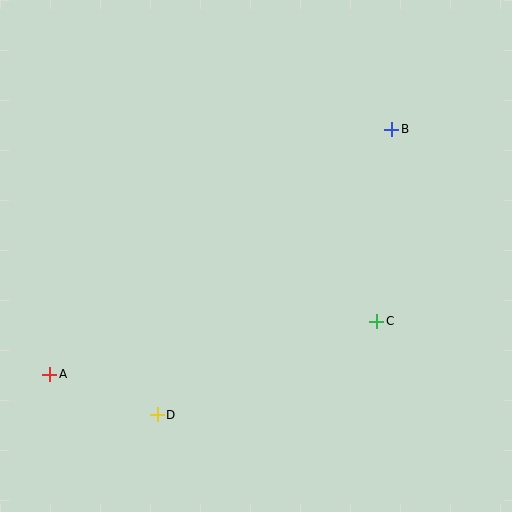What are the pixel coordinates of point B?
Point B is at (392, 129).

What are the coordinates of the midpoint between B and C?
The midpoint between B and C is at (384, 225).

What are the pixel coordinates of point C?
Point C is at (377, 321).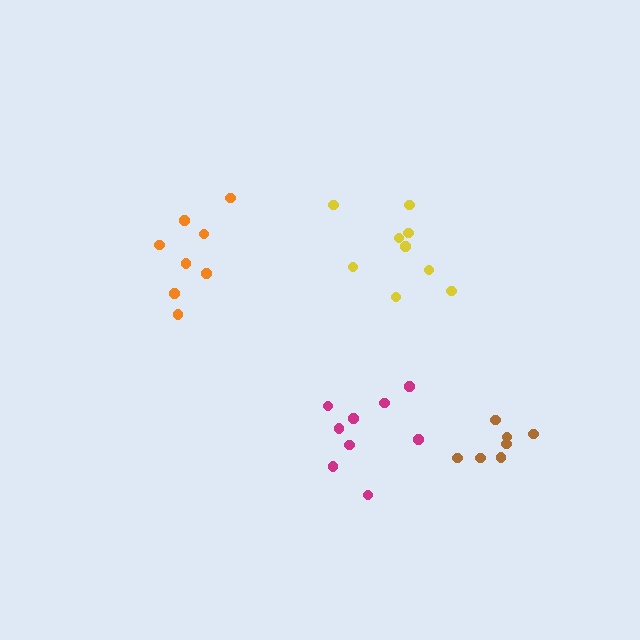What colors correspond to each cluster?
The clusters are colored: magenta, orange, yellow, brown.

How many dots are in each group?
Group 1: 9 dots, Group 2: 8 dots, Group 3: 9 dots, Group 4: 7 dots (33 total).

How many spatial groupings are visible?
There are 4 spatial groupings.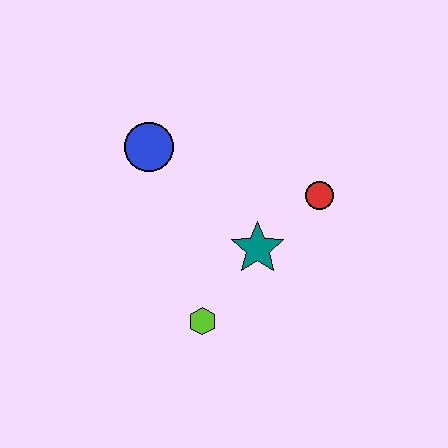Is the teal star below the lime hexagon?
No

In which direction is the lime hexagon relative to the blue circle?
The lime hexagon is below the blue circle.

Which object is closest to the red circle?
The teal star is closest to the red circle.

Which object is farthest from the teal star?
The blue circle is farthest from the teal star.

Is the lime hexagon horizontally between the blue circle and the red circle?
Yes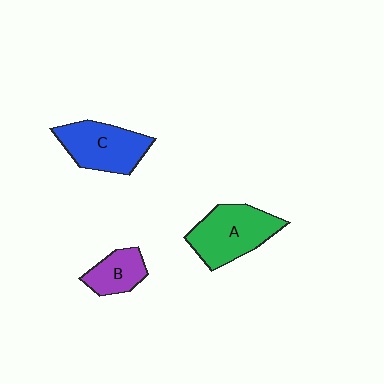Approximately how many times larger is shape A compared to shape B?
Approximately 1.9 times.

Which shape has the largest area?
Shape A (green).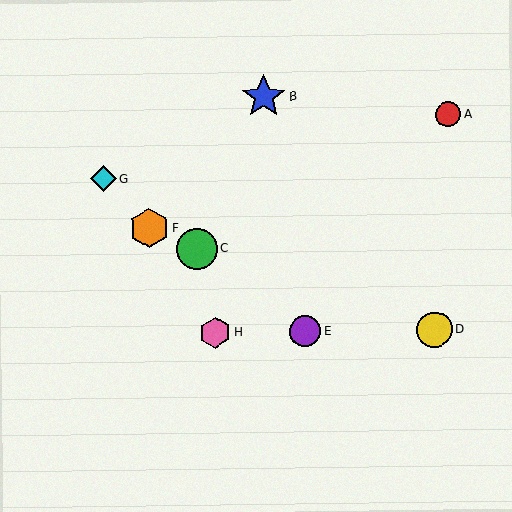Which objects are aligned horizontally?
Objects D, E, H are aligned horizontally.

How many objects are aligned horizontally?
3 objects (D, E, H) are aligned horizontally.